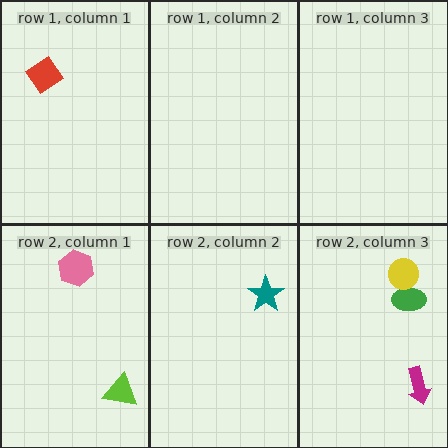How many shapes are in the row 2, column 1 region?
2.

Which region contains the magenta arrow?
The row 2, column 3 region.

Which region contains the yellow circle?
The row 2, column 3 region.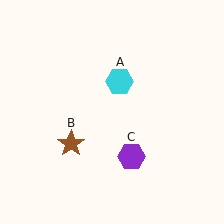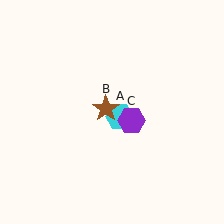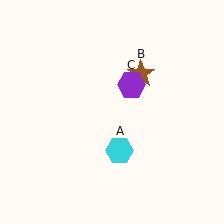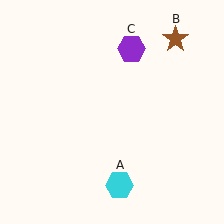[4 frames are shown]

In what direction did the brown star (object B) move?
The brown star (object B) moved up and to the right.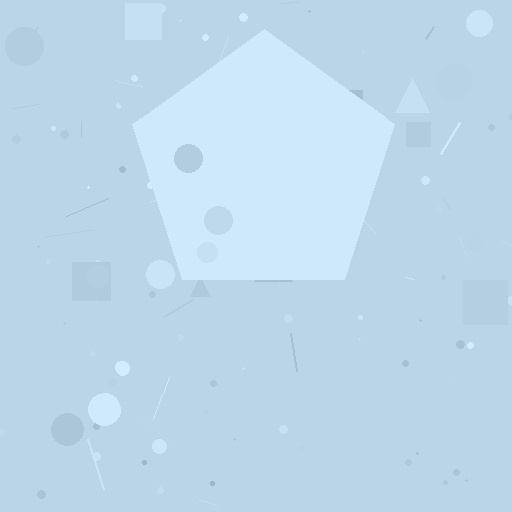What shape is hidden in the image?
A pentagon is hidden in the image.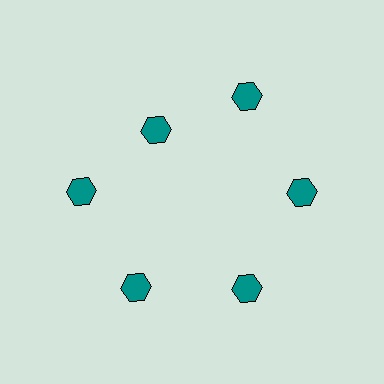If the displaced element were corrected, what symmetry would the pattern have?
It would have 6-fold rotational symmetry — the pattern would map onto itself every 60 degrees.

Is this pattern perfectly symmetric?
No. The 6 teal hexagons are arranged in a ring, but one element near the 11 o'clock position is pulled inward toward the center, breaking the 6-fold rotational symmetry.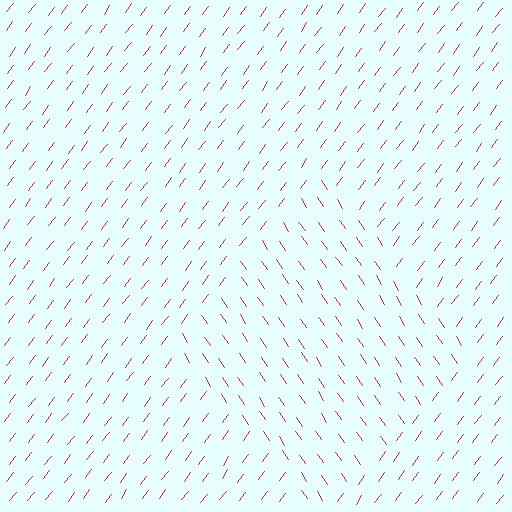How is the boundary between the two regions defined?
The boundary is defined purely by a change in line orientation (approximately 71 degrees difference). All lines are the same color and thickness.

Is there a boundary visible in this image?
Yes, there is a texture boundary formed by a change in line orientation.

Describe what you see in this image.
The image is filled with small red line segments. A diamond region in the image has lines oriented differently from the surrounding lines, creating a visible texture boundary.